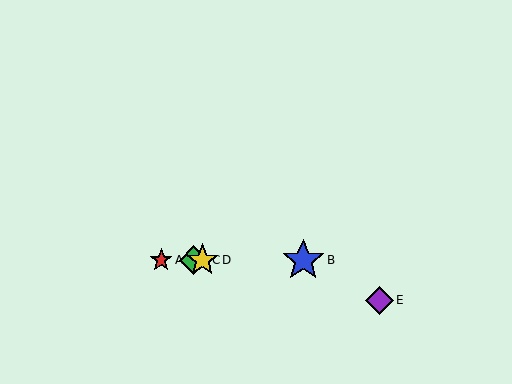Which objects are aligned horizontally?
Objects A, B, C, D are aligned horizontally.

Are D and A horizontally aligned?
Yes, both are at y≈260.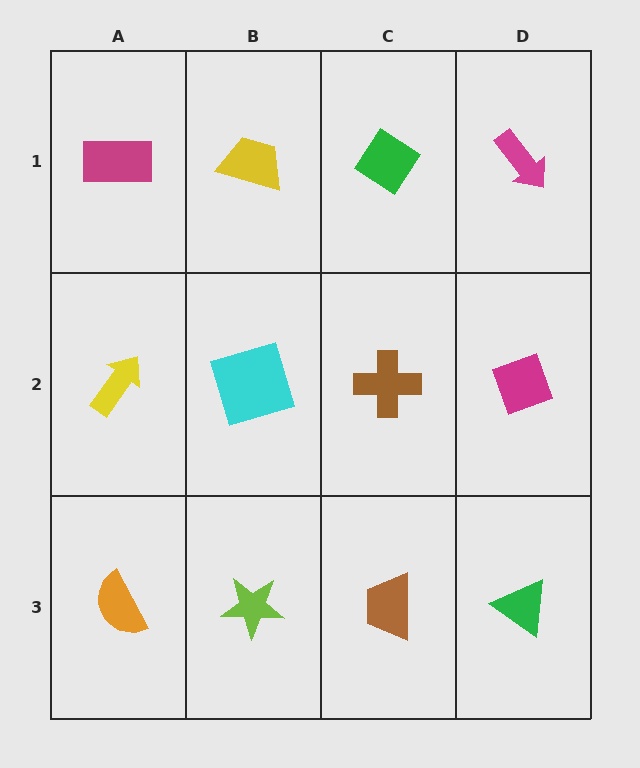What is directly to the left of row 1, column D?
A green diamond.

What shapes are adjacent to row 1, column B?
A cyan square (row 2, column B), a magenta rectangle (row 1, column A), a green diamond (row 1, column C).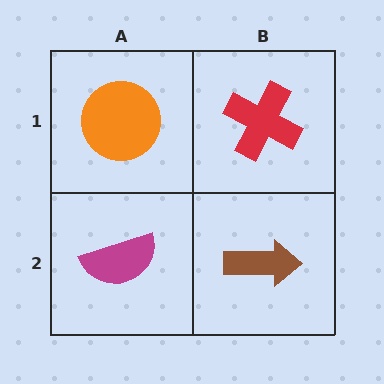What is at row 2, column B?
A brown arrow.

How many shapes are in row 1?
2 shapes.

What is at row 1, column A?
An orange circle.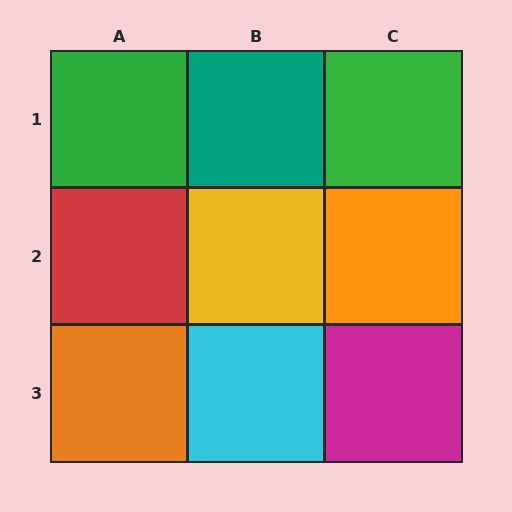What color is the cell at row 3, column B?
Cyan.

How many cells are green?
2 cells are green.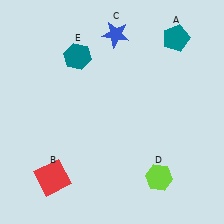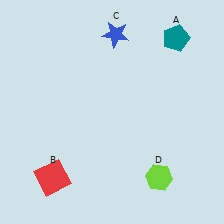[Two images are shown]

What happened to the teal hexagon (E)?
The teal hexagon (E) was removed in Image 2. It was in the top-left area of Image 1.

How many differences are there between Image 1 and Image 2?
There is 1 difference between the two images.